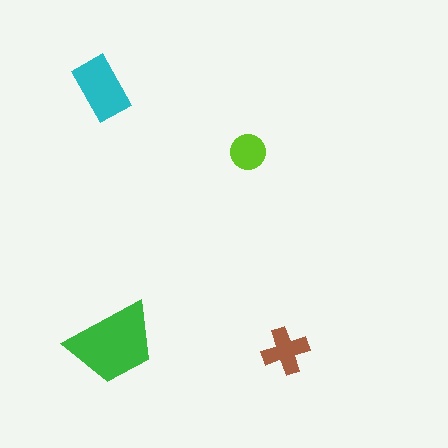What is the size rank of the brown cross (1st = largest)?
3rd.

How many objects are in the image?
There are 4 objects in the image.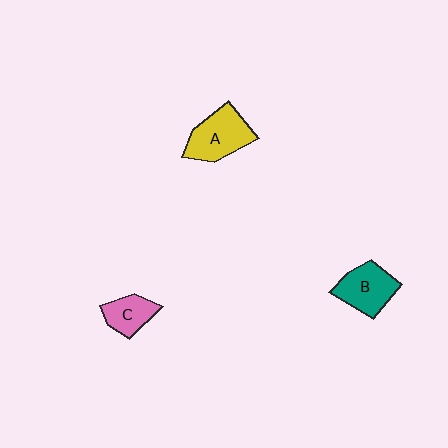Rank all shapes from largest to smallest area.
From largest to smallest: A (yellow), B (teal), C (pink).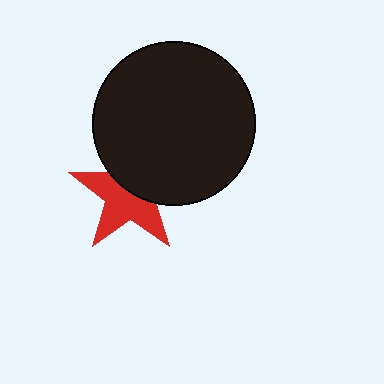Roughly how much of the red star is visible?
About half of it is visible (roughly 56%).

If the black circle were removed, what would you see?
You would see the complete red star.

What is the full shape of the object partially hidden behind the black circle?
The partially hidden object is a red star.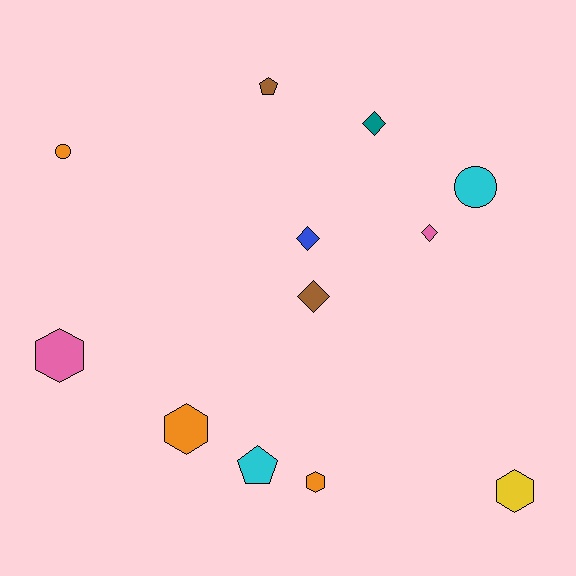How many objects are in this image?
There are 12 objects.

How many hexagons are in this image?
There are 4 hexagons.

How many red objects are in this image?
There are no red objects.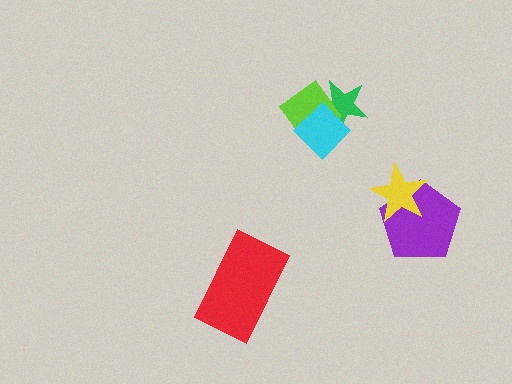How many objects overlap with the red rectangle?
0 objects overlap with the red rectangle.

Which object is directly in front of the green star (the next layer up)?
The lime diamond is directly in front of the green star.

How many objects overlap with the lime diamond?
2 objects overlap with the lime diamond.